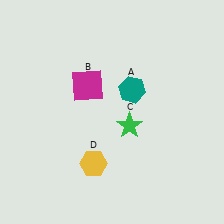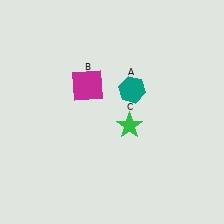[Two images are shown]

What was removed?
The yellow hexagon (D) was removed in Image 2.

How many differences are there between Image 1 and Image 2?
There is 1 difference between the two images.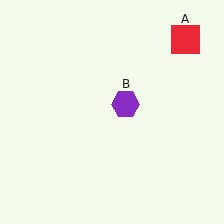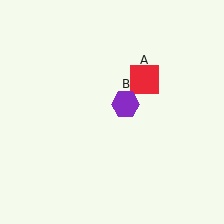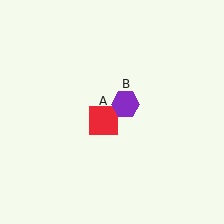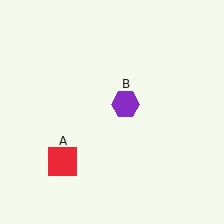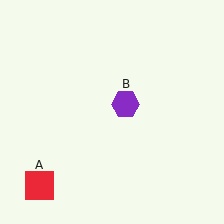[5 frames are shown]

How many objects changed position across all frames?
1 object changed position: red square (object A).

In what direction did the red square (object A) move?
The red square (object A) moved down and to the left.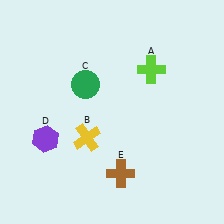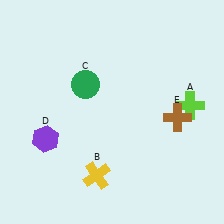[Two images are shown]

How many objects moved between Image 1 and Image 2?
3 objects moved between the two images.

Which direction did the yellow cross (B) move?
The yellow cross (B) moved down.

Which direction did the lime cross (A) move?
The lime cross (A) moved right.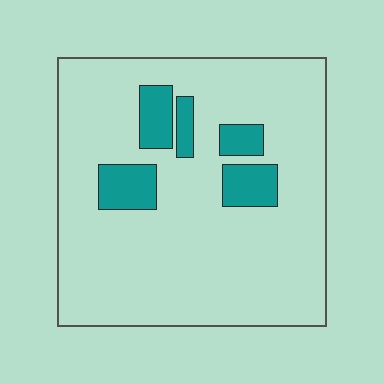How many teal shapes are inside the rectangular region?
5.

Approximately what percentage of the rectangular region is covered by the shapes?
Approximately 15%.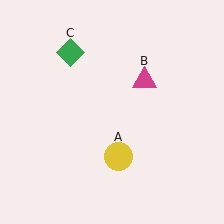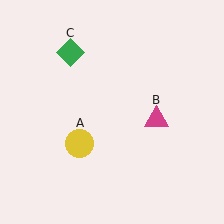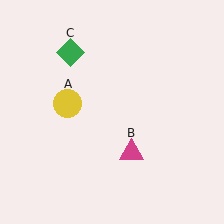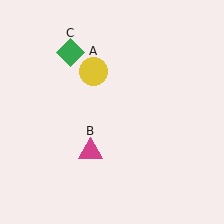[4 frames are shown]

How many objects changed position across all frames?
2 objects changed position: yellow circle (object A), magenta triangle (object B).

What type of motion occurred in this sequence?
The yellow circle (object A), magenta triangle (object B) rotated clockwise around the center of the scene.